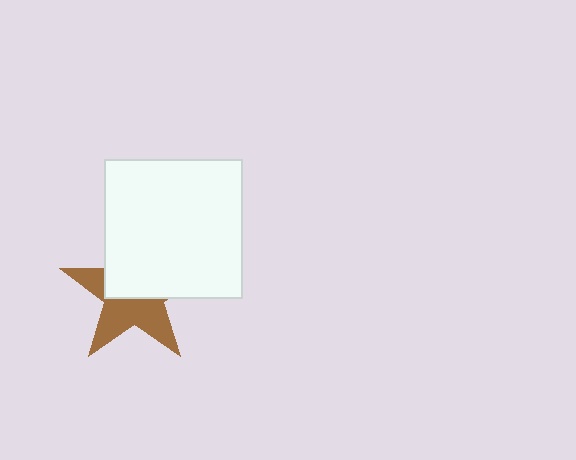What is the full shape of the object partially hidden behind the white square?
The partially hidden object is a brown star.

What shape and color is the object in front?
The object in front is a white square.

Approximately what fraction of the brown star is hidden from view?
Roughly 51% of the brown star is hidden behind the white square.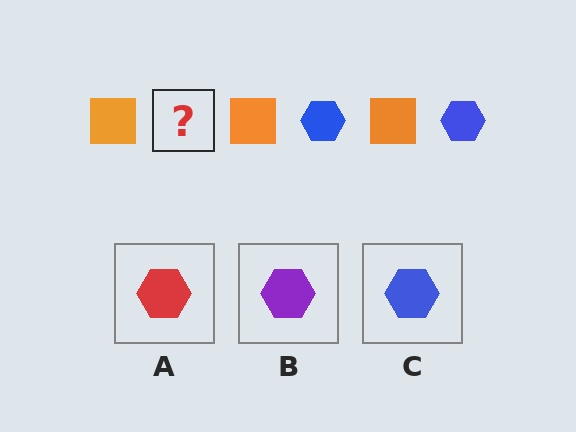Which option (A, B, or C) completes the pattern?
C.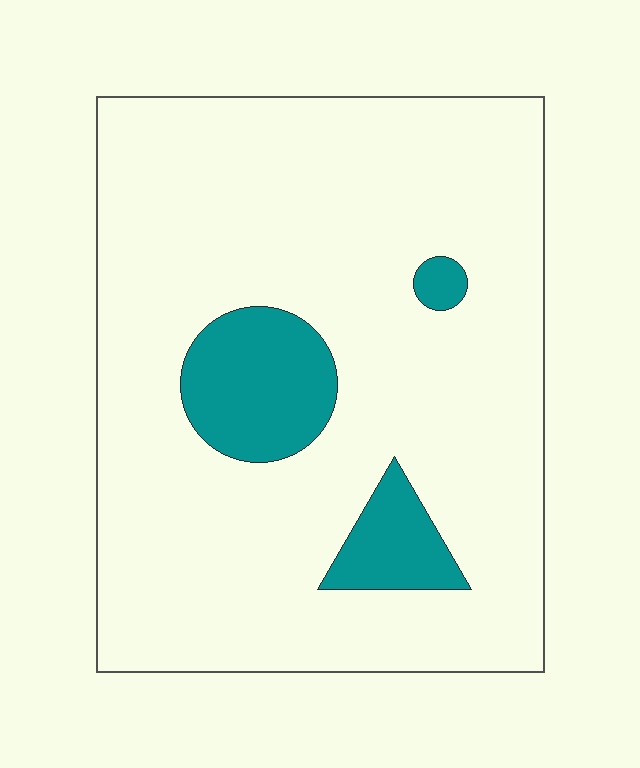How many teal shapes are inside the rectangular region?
3.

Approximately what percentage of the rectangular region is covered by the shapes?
Approximately 10%.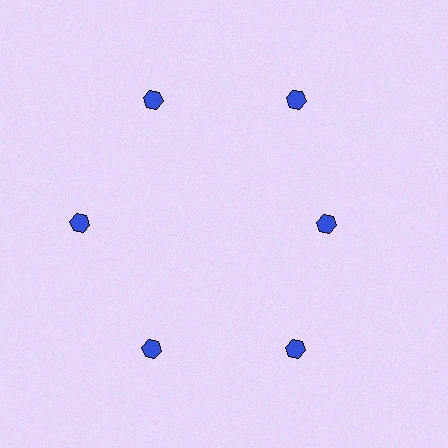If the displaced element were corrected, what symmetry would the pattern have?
It would have 6-fold rotational symmetry — the pattern would map onto itself every 60 degrees.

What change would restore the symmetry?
The symmetry would be restored by moving it outward, back onto the ring so that all 6 hexagons sit at equal angles and equal distance from the center.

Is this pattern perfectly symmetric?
No. The 6 blue hexagons are arranged in a ring, but one element near the 3 o'clock position is pulled inward toward the center, breaking the 6-fold rotational symmetry.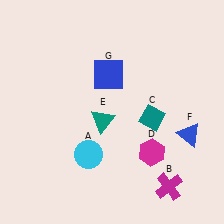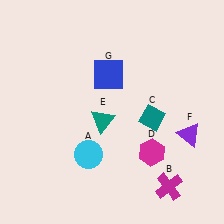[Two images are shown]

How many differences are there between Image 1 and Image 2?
There is 1 difference between the two images.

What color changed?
The triangle (F) changed from blue in Image 1 to purple in Image 2.